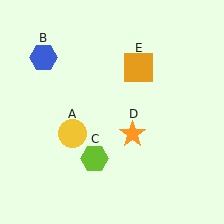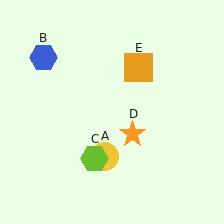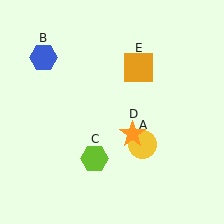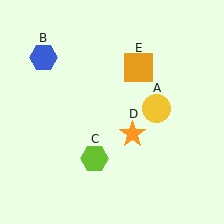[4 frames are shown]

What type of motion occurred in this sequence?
The yellow circle (object A) rotated counterclockwise around the center of the scene.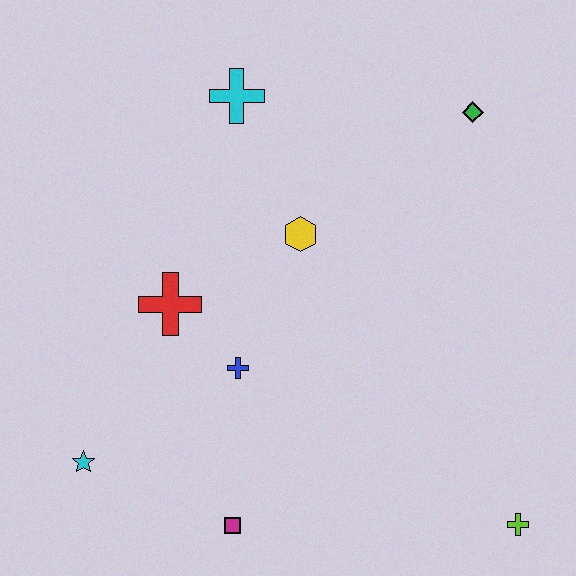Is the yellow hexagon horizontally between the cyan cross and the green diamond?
Yes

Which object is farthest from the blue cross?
The green diamond is farthest from the blue cross.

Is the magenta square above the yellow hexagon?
No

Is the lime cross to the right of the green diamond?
Yes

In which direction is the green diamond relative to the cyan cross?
The green diamond is to the right of the cyan cross.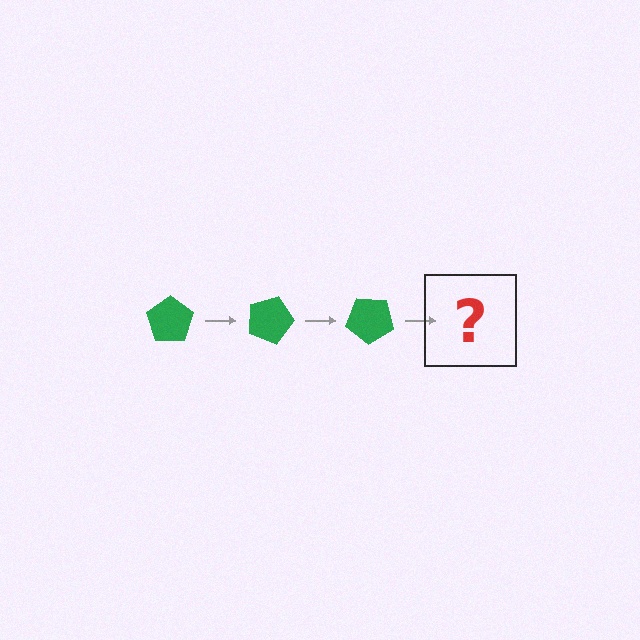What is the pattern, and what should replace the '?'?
The pattern is that the pentagon rotates 20 degrees each step. The '?' should be a green pentagon rotated 60 degrees.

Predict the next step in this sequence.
The next step is a green pentagon rotated 60 degrees.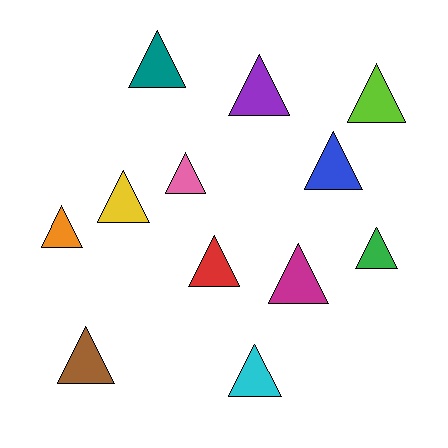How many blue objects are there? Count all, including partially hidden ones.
There is 1 blue object.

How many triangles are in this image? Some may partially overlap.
There are 12 triangles.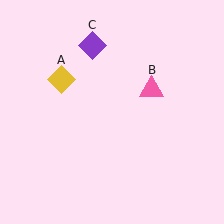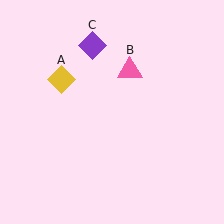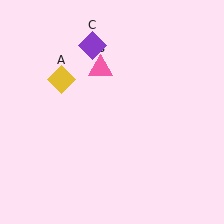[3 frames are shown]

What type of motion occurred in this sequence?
The pink triangle (object B) rotated counterclockwise around the center of the scene.